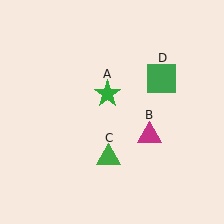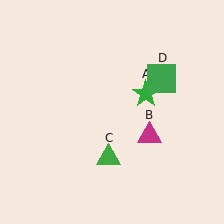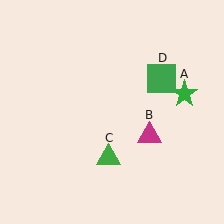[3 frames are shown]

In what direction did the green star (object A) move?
The green star (object A) moved right.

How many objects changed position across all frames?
1 object changed position: green star (object A).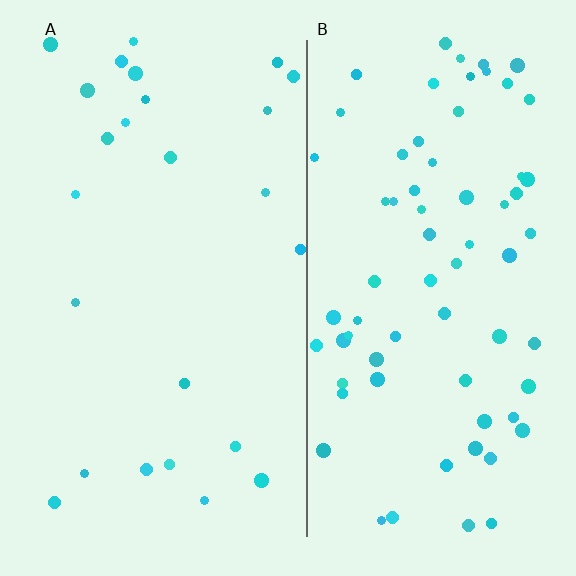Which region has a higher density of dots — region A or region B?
B (the right).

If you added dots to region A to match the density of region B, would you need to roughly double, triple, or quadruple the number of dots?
Approximately triple.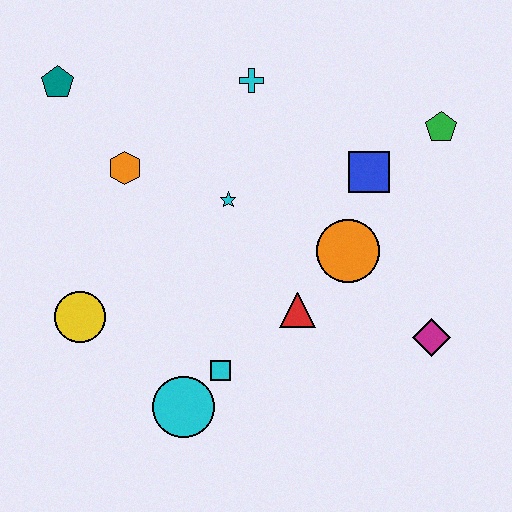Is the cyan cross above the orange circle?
Yes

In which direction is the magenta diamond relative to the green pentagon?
The magenta diamond is below the green pentagon.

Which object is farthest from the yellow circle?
The green pentagon is farthest from the yellow circle.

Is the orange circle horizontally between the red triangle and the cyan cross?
No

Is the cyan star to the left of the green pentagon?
Yes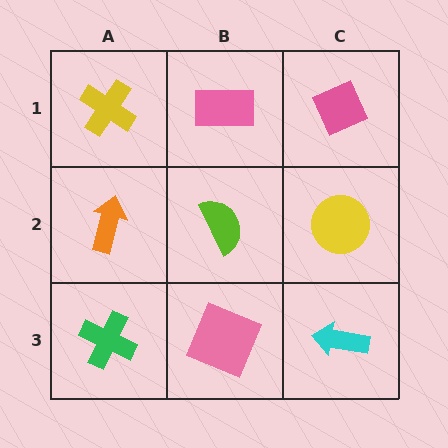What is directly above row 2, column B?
A pink rectangle.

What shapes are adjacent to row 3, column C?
A yellow circle (row 2, column C), a pink square (row 3, column B).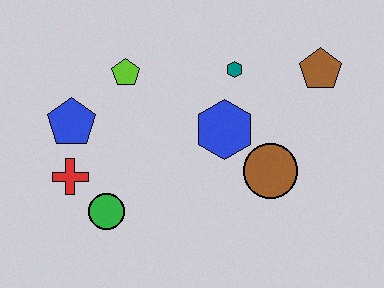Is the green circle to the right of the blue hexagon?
No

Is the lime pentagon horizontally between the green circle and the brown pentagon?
Yes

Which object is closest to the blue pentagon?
The red cross is closest to the blue pentagon.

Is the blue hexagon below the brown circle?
No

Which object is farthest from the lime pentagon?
The brown pentagon is farthest from the lime pentagon.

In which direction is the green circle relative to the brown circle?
The green circle is to the left of the brown circle.